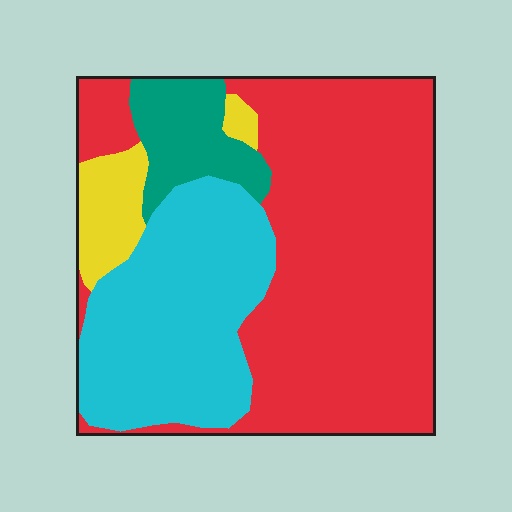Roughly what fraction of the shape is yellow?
Yellow takes up about one tenth (1/10) of the shape.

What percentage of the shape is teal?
Teal takes up about one tenth (1/10) of the shape.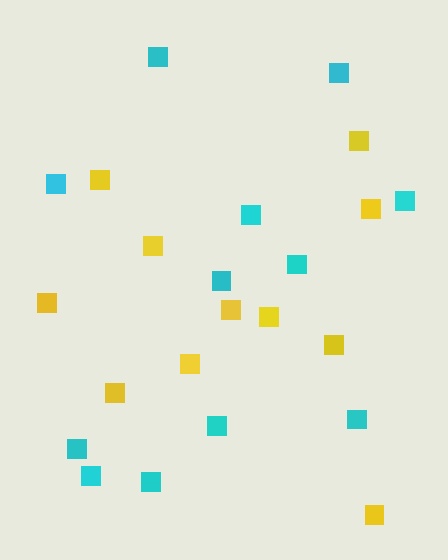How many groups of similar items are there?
There are 2 groups: one group of yellow squares (11) and one group of cyan squares (12).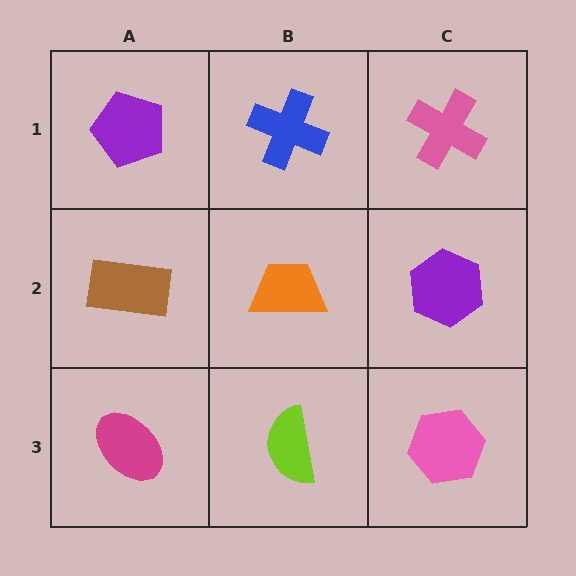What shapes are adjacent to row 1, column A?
A brown rectangle (row 2, column A), a blue cross (row 1, column B).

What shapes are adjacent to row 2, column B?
A blue cross (row 1, column B), a lime semicircle (row 3, column B), a brown rectangle (row 2, column A), a purple hexagon (row 2, column C).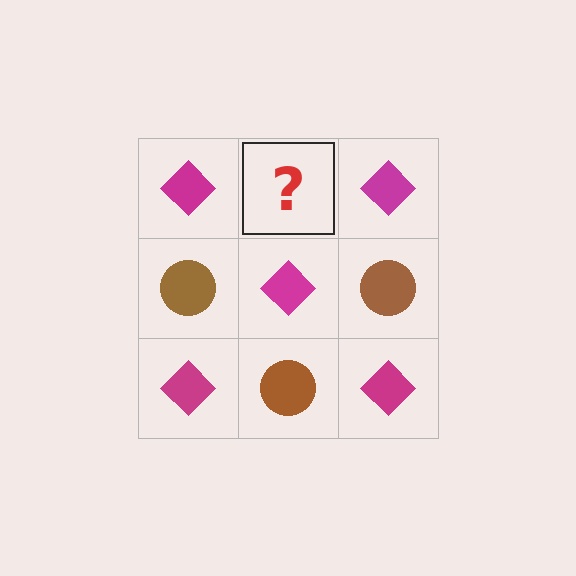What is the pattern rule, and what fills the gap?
The rule is that it alternates magenta diamond and brown circle in a checkerboard pattern. The gap should be filled with a brown circle.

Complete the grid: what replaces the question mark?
The question mark should be replaced with a brown circle.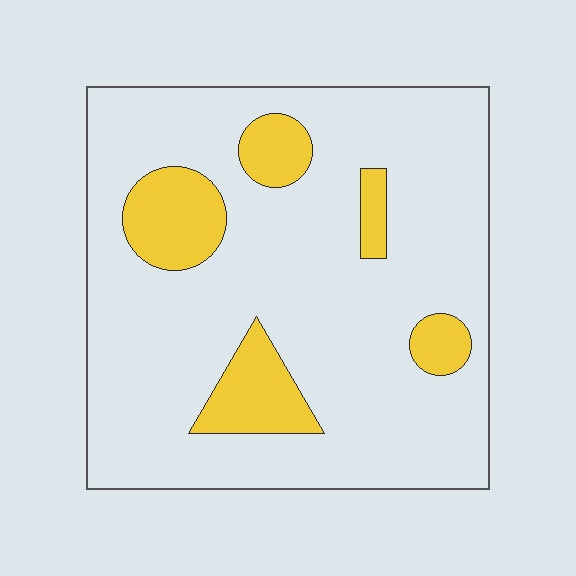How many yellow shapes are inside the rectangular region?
5.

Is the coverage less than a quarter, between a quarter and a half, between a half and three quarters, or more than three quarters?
Less than a quarter.